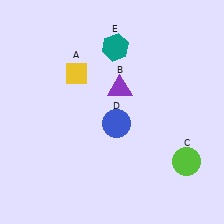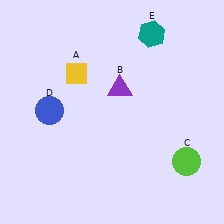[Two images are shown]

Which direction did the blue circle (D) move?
The blue circle (D) moved left.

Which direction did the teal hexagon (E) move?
The teal hexagon (E) moved right.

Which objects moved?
The objects that moved are: the blue circle (D), the teal hexagon (E).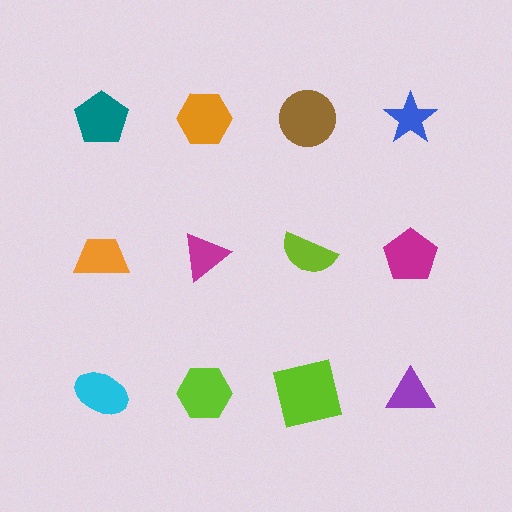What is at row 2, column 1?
An orange trapezoid.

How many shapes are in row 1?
4 shapes.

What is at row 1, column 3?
A brown circle.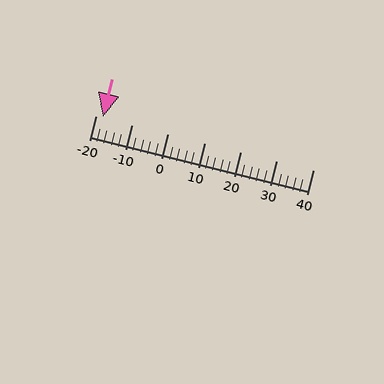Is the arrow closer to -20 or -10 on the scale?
The arrow is closer to -20.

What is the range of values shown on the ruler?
The ruler shows values from -20 to 40.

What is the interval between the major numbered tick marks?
The major tick marks are spaced 10 units apart.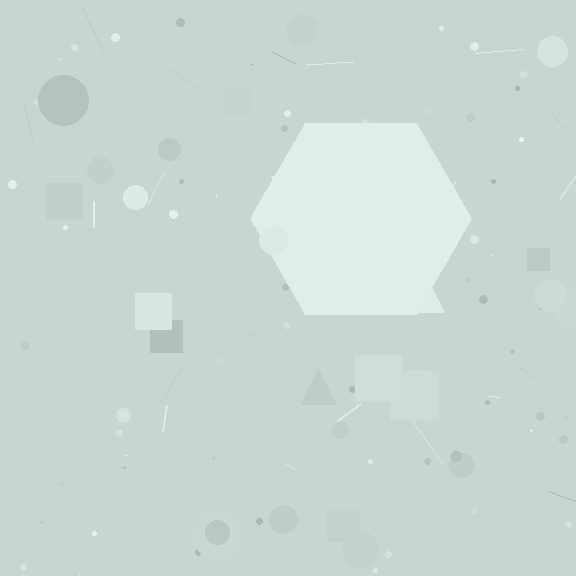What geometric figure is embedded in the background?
A hexagon is embedded in the background.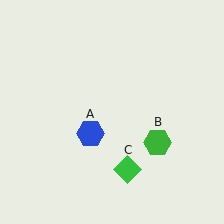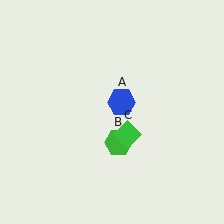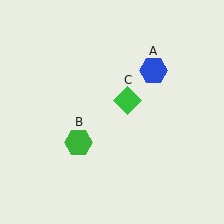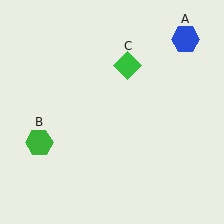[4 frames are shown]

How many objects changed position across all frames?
3 objects changed position: blue hexagon (object A), green hexagon (object B), green diamond (object C).